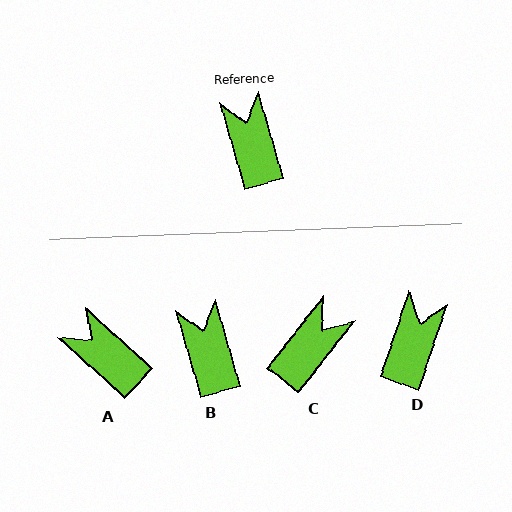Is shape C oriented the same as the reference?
No, it is off by about 54 degrees.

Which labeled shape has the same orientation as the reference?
B.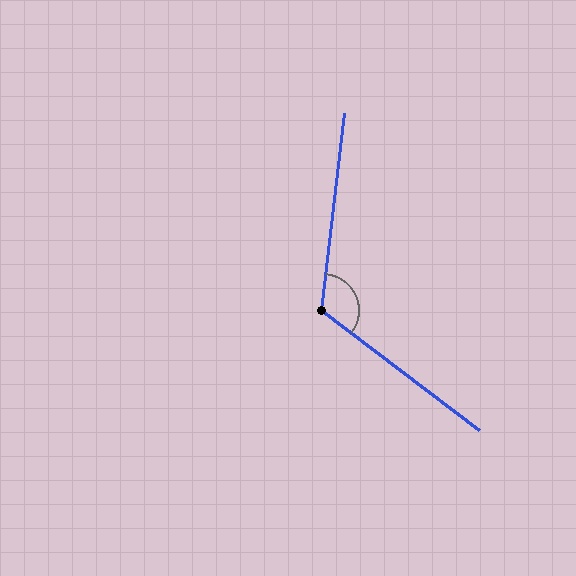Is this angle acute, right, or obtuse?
It is obtuse.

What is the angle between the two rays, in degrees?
Approximately 121 degrees.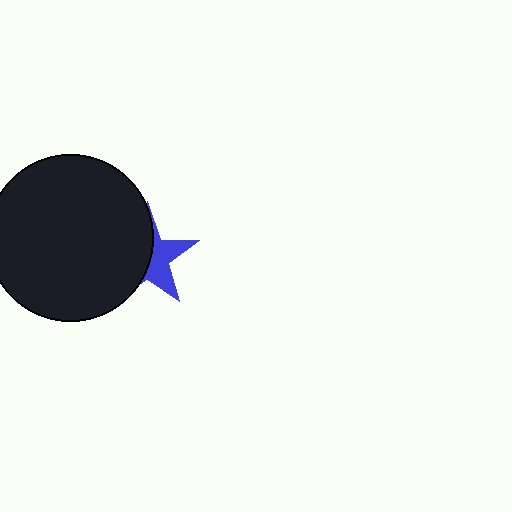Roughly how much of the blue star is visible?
A small part of it is visible (roughly 43%).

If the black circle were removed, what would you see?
You would see the complete blue star.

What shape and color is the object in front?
The object in front is a black circle.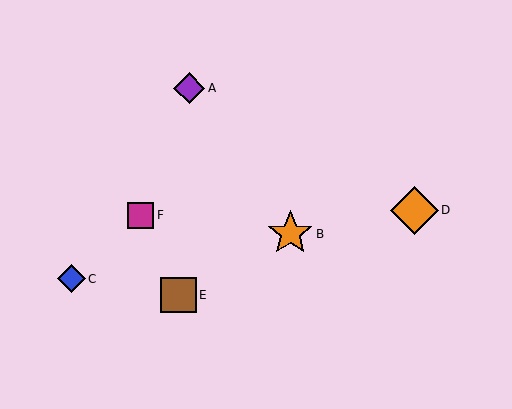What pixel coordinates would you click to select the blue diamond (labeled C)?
Click at (71, 279) to select the blue diamond C.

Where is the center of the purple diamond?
The center of the purple diamond is at (189, 88).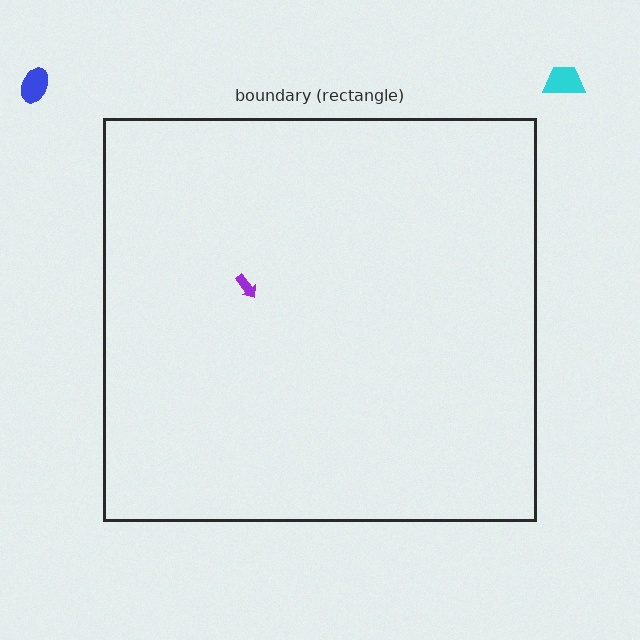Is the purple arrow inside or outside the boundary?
Inside.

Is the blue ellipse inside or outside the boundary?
Outside.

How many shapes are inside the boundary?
1 inside, 2 outside.